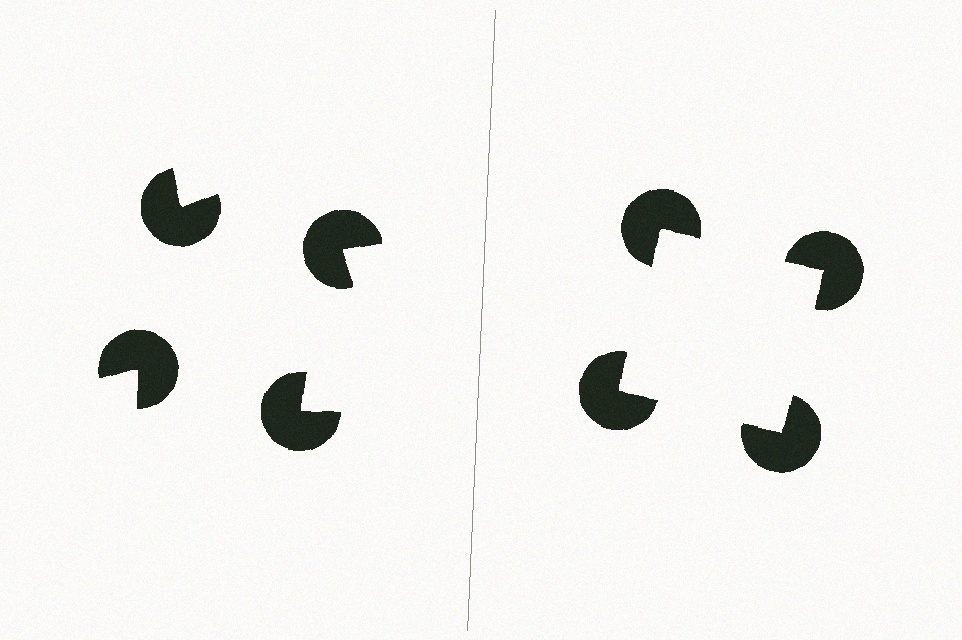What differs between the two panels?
The pac-man discs are positioned identically on both sides; only the wedge orientations differ. On the right they align to a square; on the left they are misaligned.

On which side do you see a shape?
An illusory square appears on the right side. On the left side the wedge cuts are rotated, so no coherent shape forms.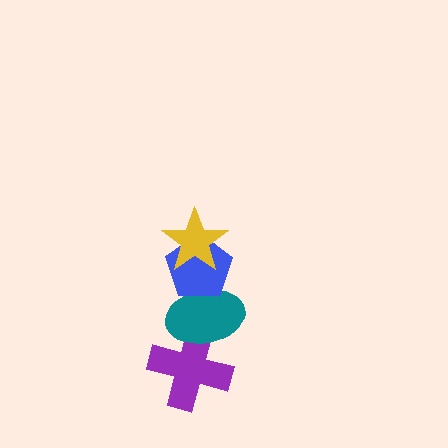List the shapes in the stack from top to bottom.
From top to bottom: the yellow star, the blue pentagon, the teal ellipse, the purple cross.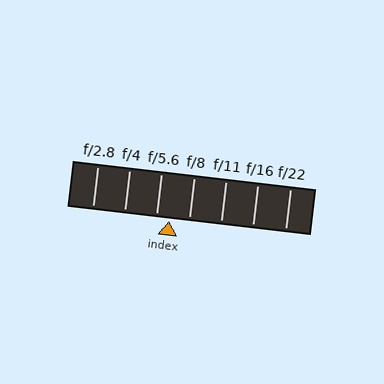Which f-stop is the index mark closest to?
The index mark is closest to f/5.6.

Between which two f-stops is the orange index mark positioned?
The index mark is between f/5.6 and f/8.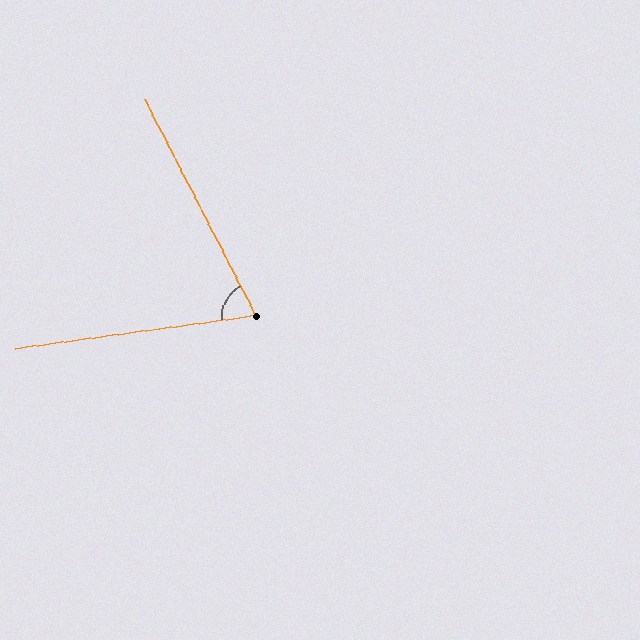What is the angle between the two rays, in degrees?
Approximately 71 degrees.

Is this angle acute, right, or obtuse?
It is acute.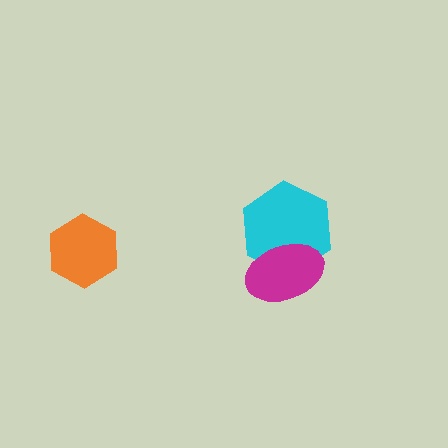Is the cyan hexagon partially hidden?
Yes, it is partially covered by another shape.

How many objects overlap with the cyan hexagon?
1 object overlaps with the cyan hexagon.